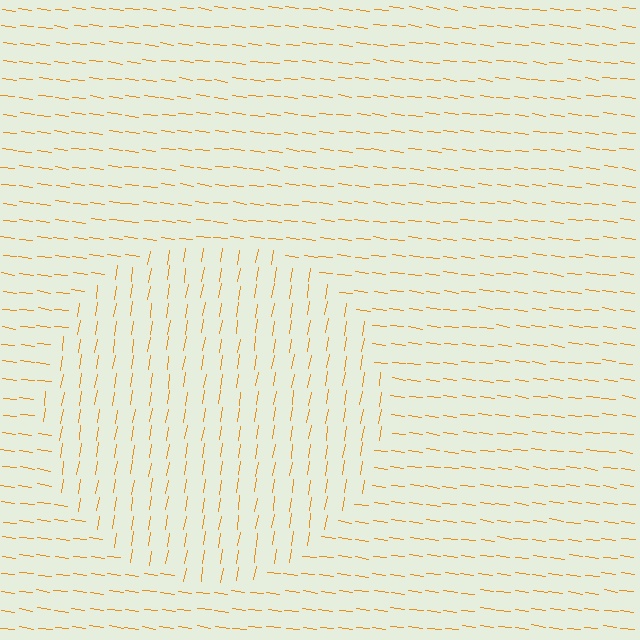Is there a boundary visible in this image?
Yes, there is a texture boundary formed by a change in line orientation.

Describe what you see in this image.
The image is filled with small orange line segments. A circle region in the image has lines oriented differently from the surrounding lines, creating a visible texture boundary.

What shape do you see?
I see a circle.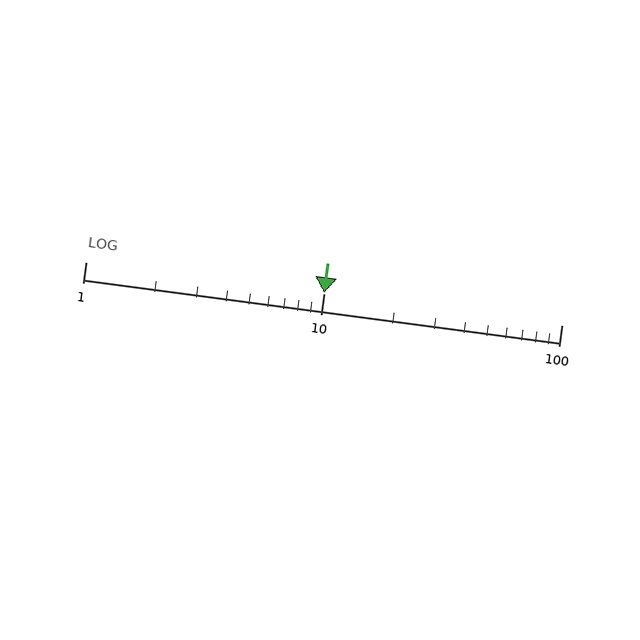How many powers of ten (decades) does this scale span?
The scale spans 2 decades, from 1 to 100.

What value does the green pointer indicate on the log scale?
The pointer indicates approximately 10.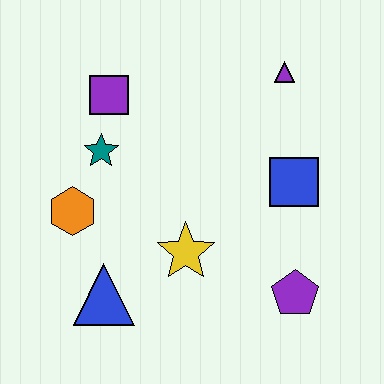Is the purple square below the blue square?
No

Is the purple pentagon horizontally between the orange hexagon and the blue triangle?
No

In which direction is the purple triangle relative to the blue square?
The purple triangle is above the blue square.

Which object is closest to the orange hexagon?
The teal star is closest to the orange hexagon.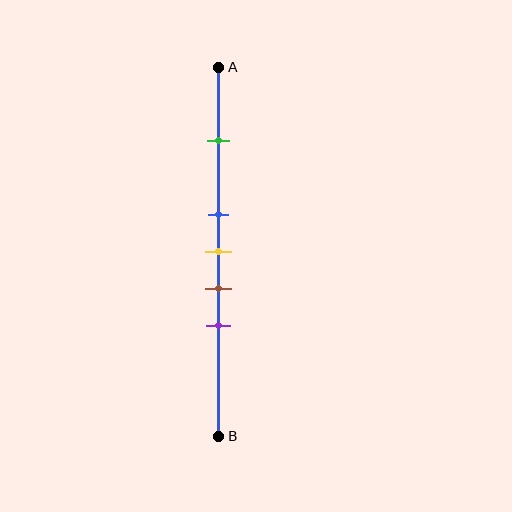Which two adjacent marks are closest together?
The blue and yellow marks are the closest adjacent pair.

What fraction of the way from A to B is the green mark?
The green mark is approximately 20% (0.2) of the way from A to B.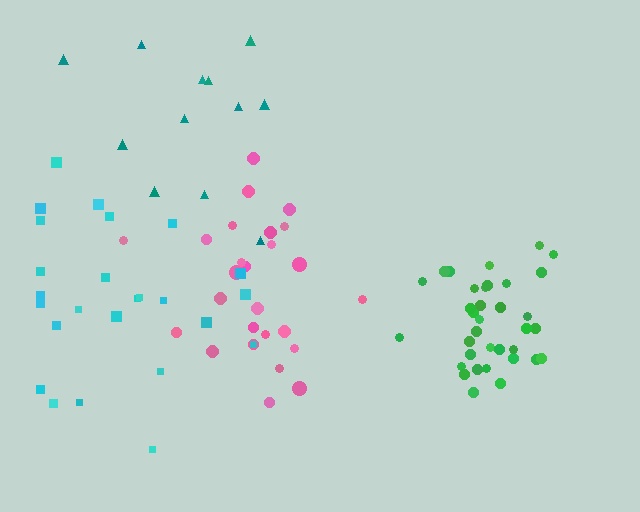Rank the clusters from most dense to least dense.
green, pink, cyan, teal.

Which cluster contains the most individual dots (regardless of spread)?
Green (35).